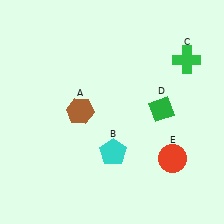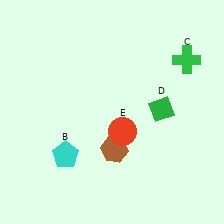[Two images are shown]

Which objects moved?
The objects that moved are: the brown hexagon (A), the cyan pentagon (B), the red circle (E).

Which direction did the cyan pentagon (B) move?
The cyan pentagon (B) moved left.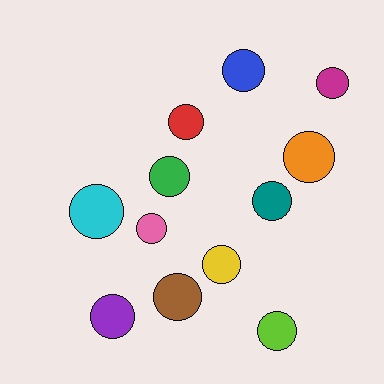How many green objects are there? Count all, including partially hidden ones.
There is 1 green object.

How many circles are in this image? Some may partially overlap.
There are 12 circles.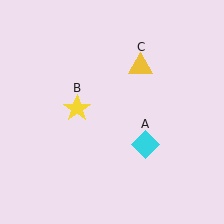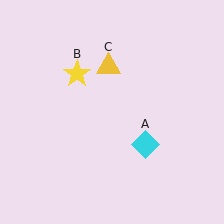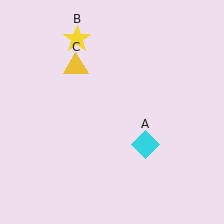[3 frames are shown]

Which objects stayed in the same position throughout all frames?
Cyan diamond (object A) remained stationary.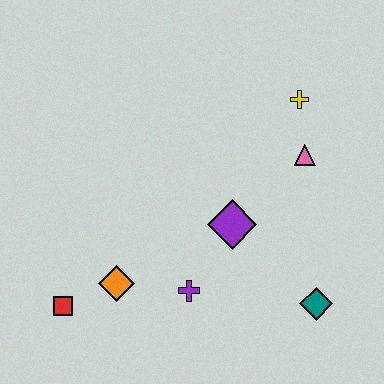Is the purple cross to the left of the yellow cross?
Yes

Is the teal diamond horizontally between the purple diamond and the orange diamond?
No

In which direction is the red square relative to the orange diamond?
The red square is to the left of the orange diamond.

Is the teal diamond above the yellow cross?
No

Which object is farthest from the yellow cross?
The red square is farthest from the yellow cross.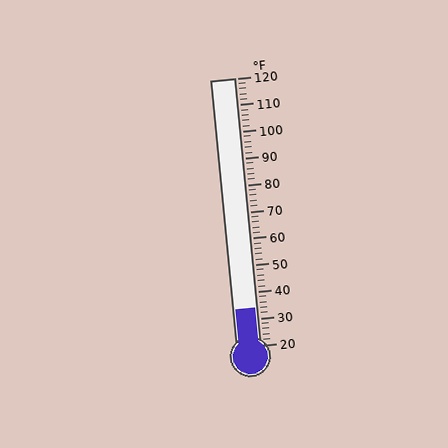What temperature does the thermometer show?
The thermometer shows approximately 34°F.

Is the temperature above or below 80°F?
The temperature is below 80°F.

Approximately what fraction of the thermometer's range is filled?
The thermometer is filled to approximately 15% of its range.